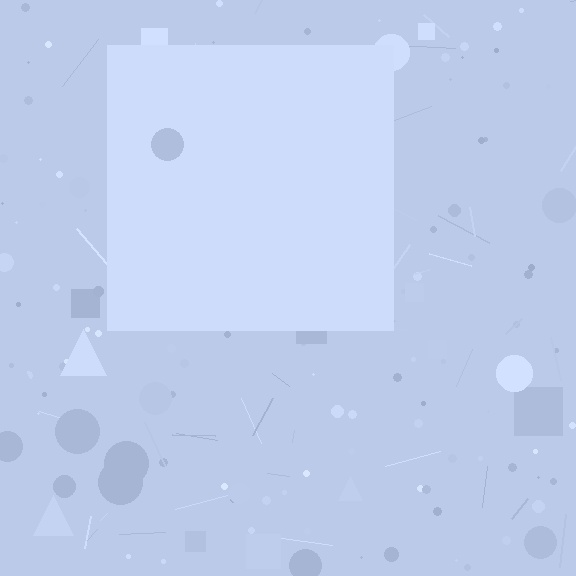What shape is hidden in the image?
A square is hidden in the image.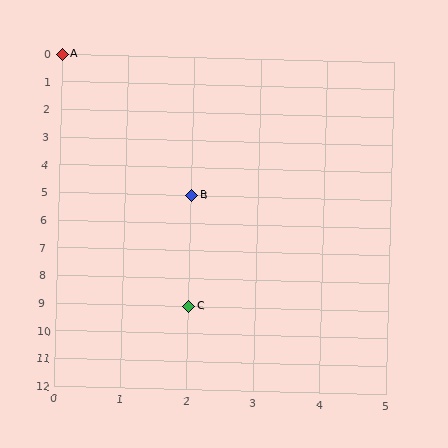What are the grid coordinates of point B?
Point B is at grid coordinates (2, 5).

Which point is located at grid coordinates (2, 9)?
Point C is at (2, 9).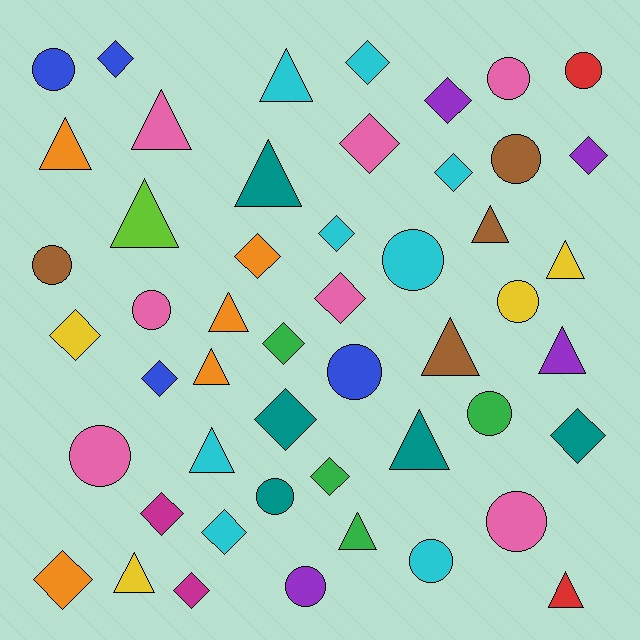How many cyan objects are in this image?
There are 8 cyan objects.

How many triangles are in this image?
There are 16 triangles.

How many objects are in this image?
There are 50 objects.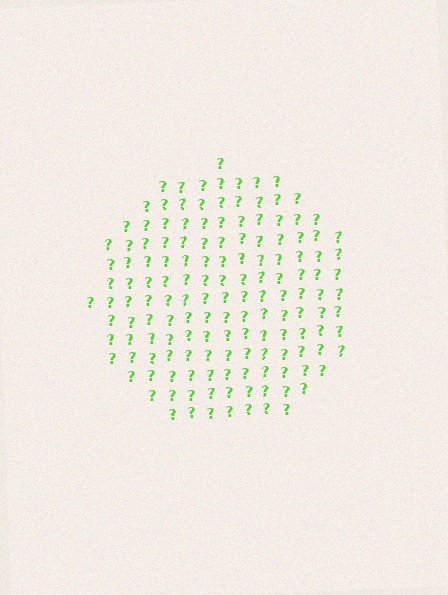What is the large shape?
The large shape is a circle.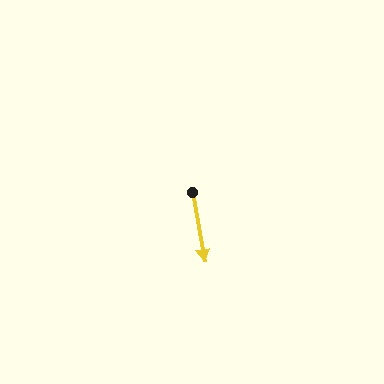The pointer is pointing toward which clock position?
Roughly 6 o'clock.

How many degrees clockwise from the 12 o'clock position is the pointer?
Approximately 170 degrees.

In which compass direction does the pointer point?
South.